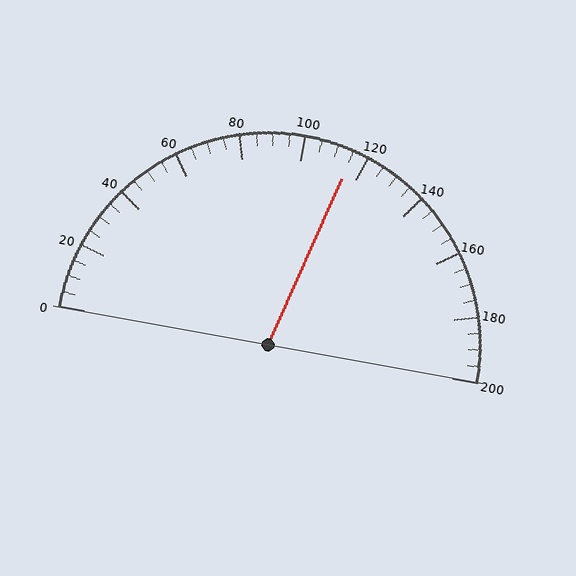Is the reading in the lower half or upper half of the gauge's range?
The reading is in the upper half of the range (0 to 200).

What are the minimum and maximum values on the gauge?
The gauge ranges from 0 to 200.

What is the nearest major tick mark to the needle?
The nearest major tick mark is 120.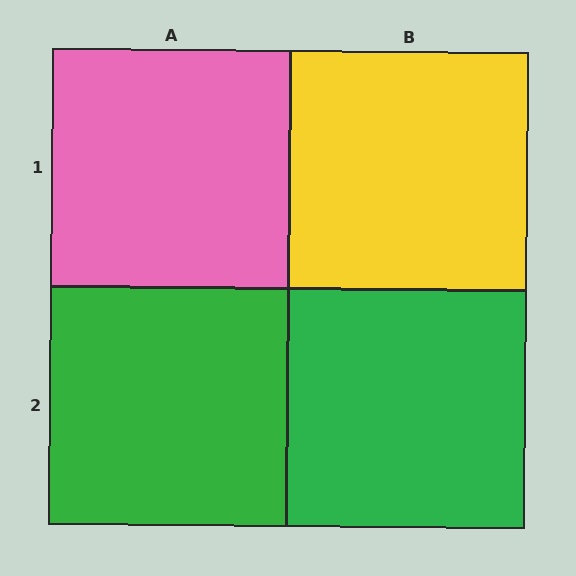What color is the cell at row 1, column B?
Yellow.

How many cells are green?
2 cells are green.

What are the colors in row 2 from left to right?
Green, green.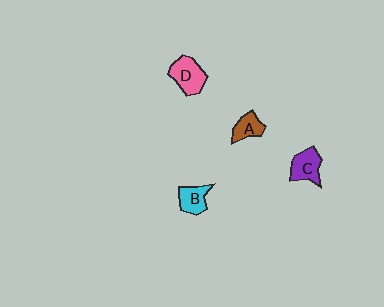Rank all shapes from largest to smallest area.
From largest to smallest: D (pink), C (purple), B (cyan), A (brown).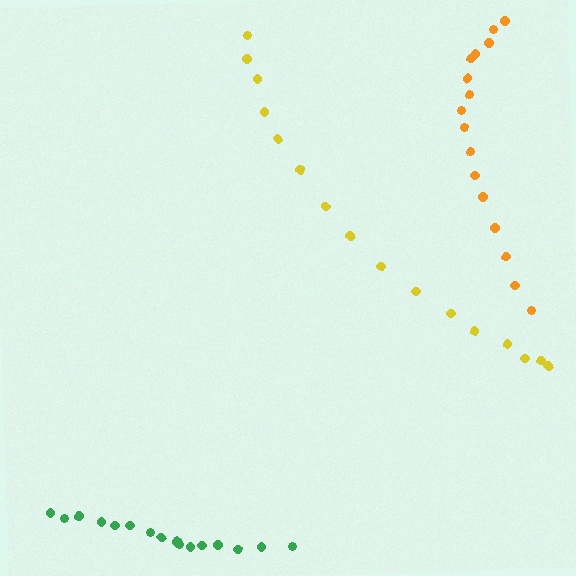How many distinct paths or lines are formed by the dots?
There are 3 distinct paths.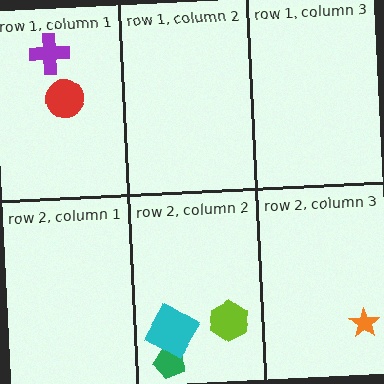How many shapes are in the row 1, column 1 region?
2.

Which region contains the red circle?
The row 1, column 1 region.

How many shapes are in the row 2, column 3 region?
1.